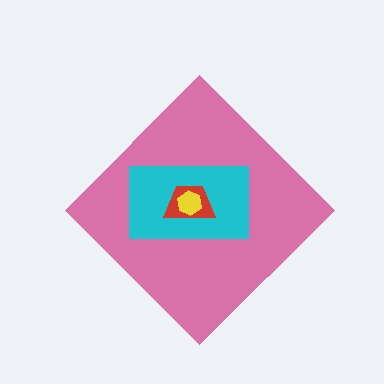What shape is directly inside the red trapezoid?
The yellow hexagon.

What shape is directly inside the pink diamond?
The cyan rectangle.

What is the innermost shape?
The yellow hexagon.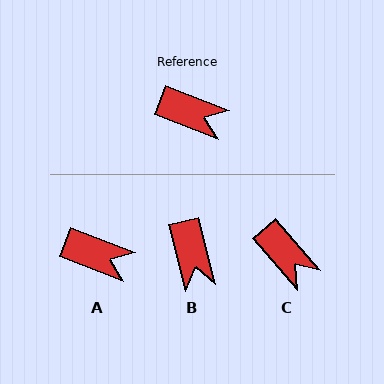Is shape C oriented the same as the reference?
No, it is off by about 28 degrees.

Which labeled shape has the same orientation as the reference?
A.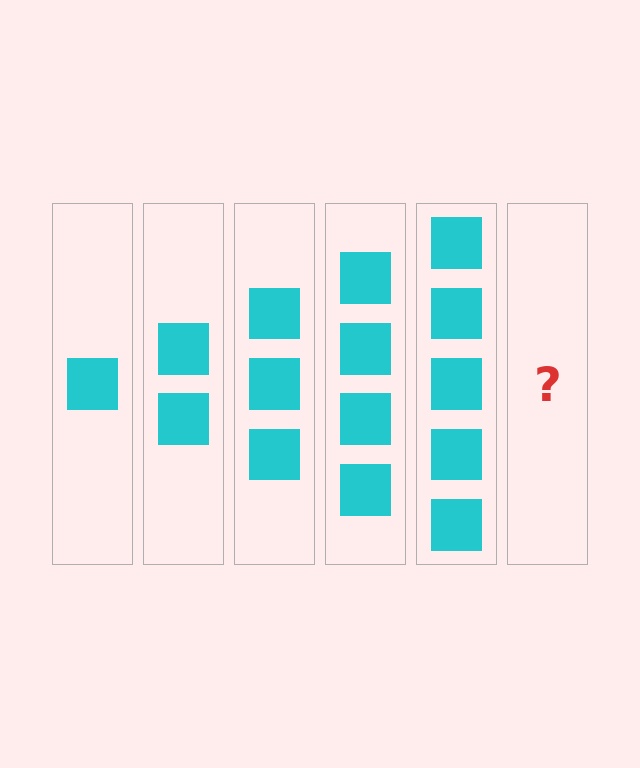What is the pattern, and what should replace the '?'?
The pattern is that each step adds one more square. The '?' should be 6 squares.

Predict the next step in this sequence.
The next step is 6 squares.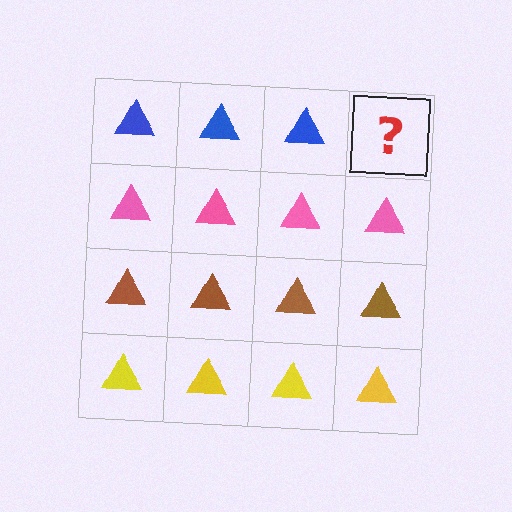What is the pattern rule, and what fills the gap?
The rule is that each row has a consistent color. The gap should be filled with a blue triangle.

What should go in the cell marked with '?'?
The missing cell should contain a blue triangle.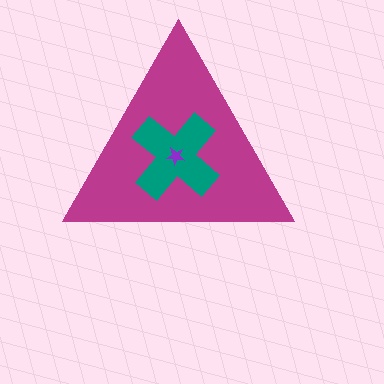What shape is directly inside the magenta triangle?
The teal cross.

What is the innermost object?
The purple star.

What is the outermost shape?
The magenta triangle.